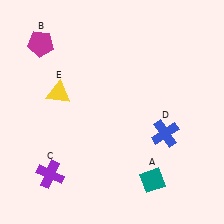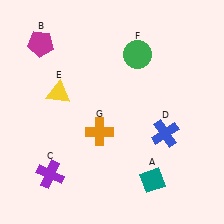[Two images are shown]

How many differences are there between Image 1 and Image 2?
There are 2 differences between the two images.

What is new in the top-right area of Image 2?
A green circle (F) was added in the top-right area of Image 2.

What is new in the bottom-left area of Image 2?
An orange cross (G) was added in the bottom-left area of Image 2.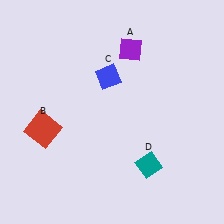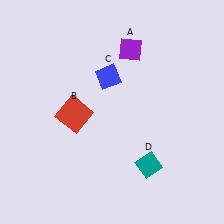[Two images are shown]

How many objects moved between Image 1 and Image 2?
1 object moved between the two images.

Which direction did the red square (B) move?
The red square (B) moved right.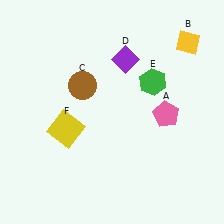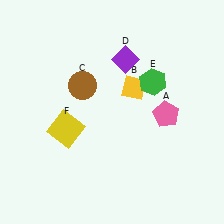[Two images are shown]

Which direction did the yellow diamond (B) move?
The yellow diamond (B) moved left.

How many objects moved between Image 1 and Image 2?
1 object moved between the two images.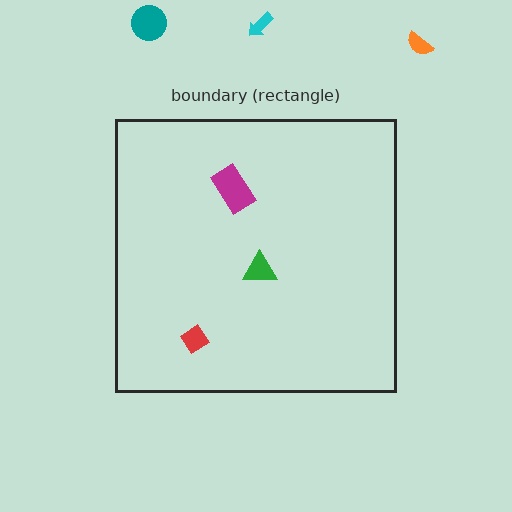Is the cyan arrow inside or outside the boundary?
Outside.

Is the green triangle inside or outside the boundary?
Inside.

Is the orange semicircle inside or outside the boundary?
Outside.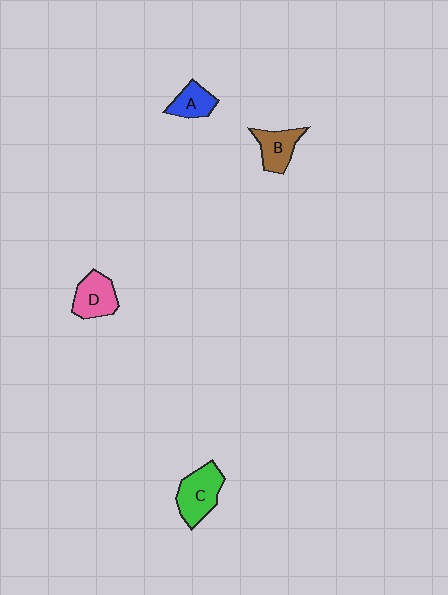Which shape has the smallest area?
Shape A (blue).